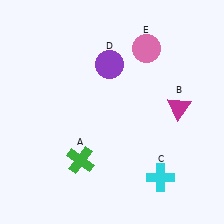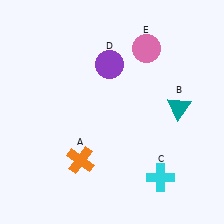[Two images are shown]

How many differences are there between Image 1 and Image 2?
There are 2 differences between the two images.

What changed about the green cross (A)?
In Image 1, A is green. In Image 2, it changed to orange.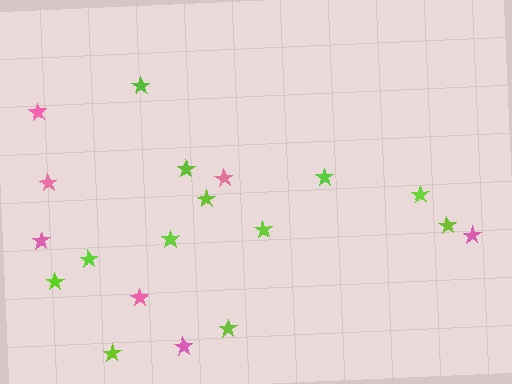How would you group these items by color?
There are 2 groups: one group of pink stars (7) and one group of lime stars (12).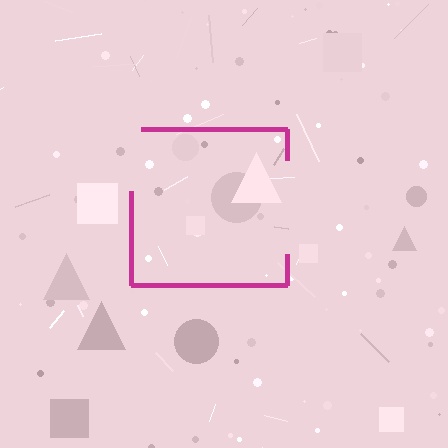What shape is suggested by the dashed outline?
The dashed outline suggests a square.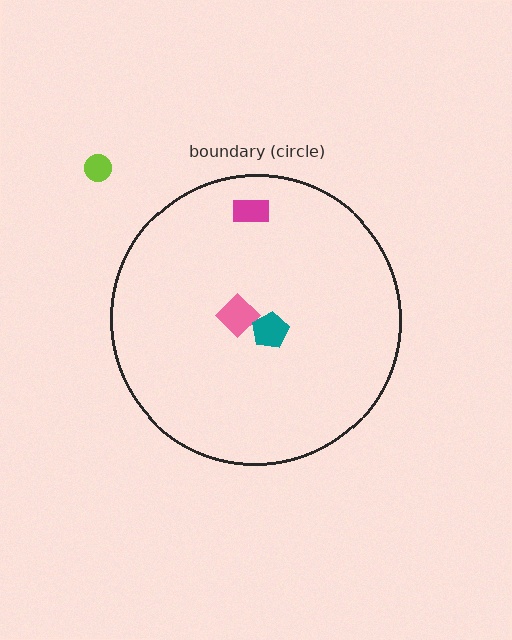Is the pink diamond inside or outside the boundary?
Inside.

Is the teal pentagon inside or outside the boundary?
Inside.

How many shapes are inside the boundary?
3 inside, 1 outside.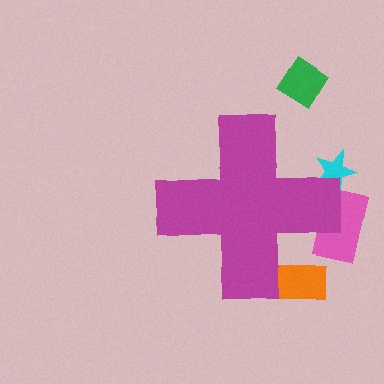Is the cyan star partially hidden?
Yes, the cyan star is partially hidden behind the magenta cross.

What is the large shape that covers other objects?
A magenta cross.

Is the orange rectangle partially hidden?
Yes, the orange rectangle is partially hidden behind the magenta cross.